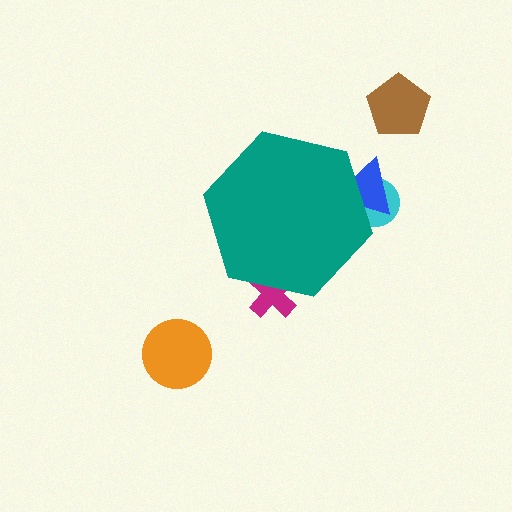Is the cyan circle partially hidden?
Yes, the cyan circle is partially hidden behind the teal hexagon.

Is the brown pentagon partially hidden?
No, the brown pentagon is fully visible.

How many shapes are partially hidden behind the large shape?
4 shapes are partially hidden.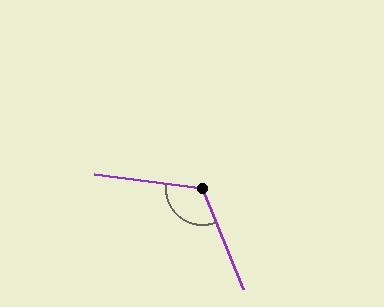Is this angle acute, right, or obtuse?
It is obtuse.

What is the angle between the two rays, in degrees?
Approximately 120 degrees.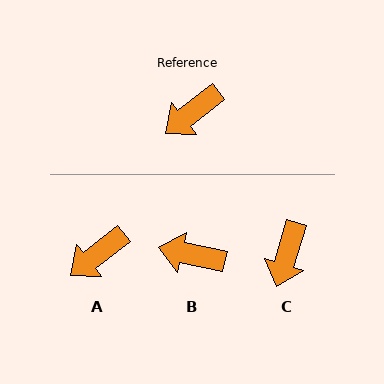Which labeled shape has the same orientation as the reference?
A.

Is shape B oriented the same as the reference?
No, it is off by about 49 degrees.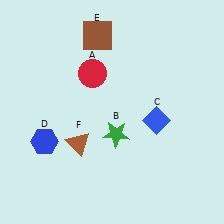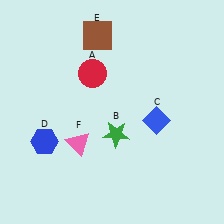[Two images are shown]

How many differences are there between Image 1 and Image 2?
There is 1 difference between the two images.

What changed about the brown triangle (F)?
In Image 1, F is brown. In Image 2, it changed to pink.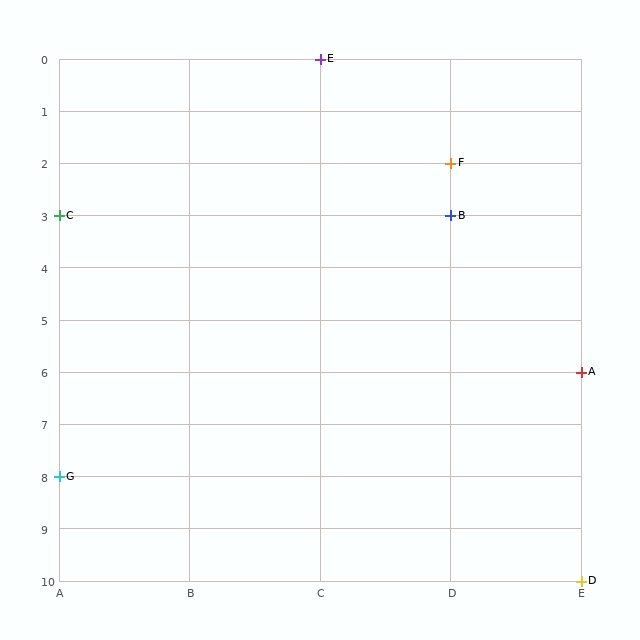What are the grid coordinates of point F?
Point F is at grid coordinates (D, 2).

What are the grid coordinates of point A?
Point A is at grid coordinates (E, 6).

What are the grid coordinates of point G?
Point G is at grid coordinates (A, 8).